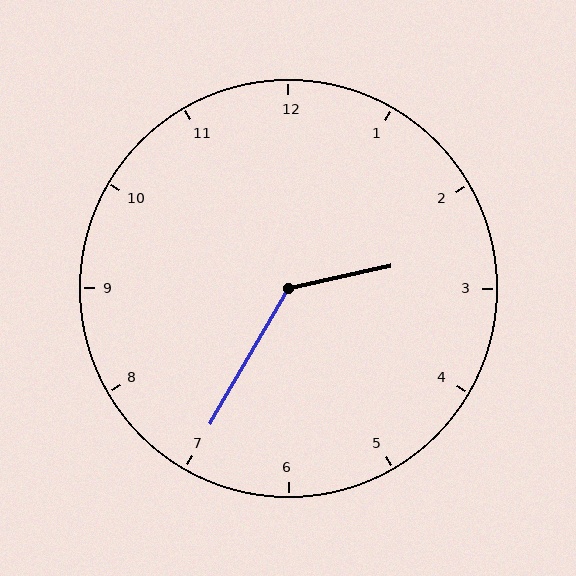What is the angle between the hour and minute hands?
Approximately 132 degrees.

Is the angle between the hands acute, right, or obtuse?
It is obtuse.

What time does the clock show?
2:35.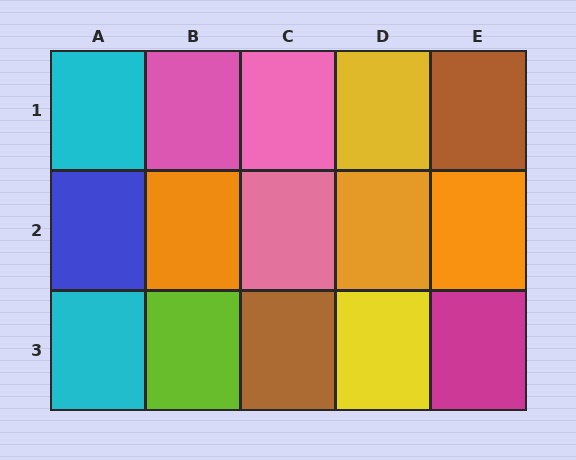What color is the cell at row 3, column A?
Cyan.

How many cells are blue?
1 cell is blue.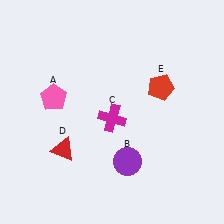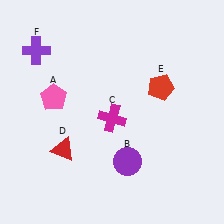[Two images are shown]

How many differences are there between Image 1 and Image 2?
There is 1 difference between the two images.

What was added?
A purple cross (F) was added in Image 2.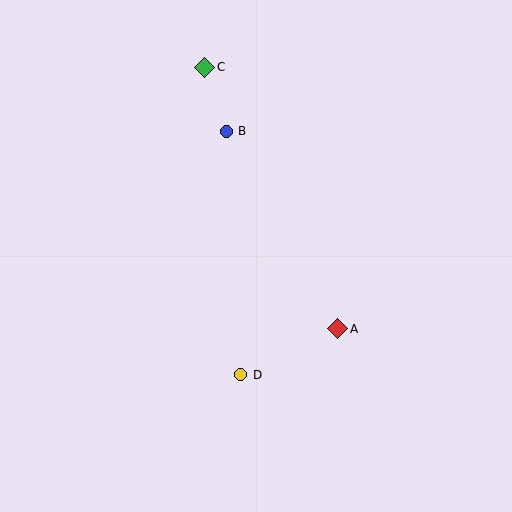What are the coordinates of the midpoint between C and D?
The midpoint between C and D is at (223, 221).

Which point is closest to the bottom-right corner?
Point A is closest to the bottom-right corner.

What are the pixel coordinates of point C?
Point C is at (205, 67).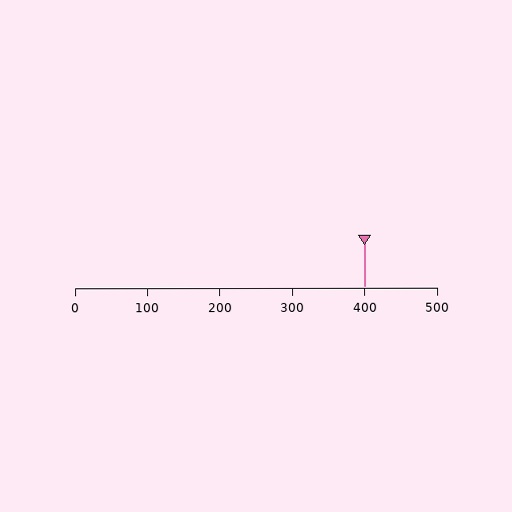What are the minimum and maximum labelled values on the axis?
The axis runs from 0 to 500.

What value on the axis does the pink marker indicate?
The marker indicates approximately 400.